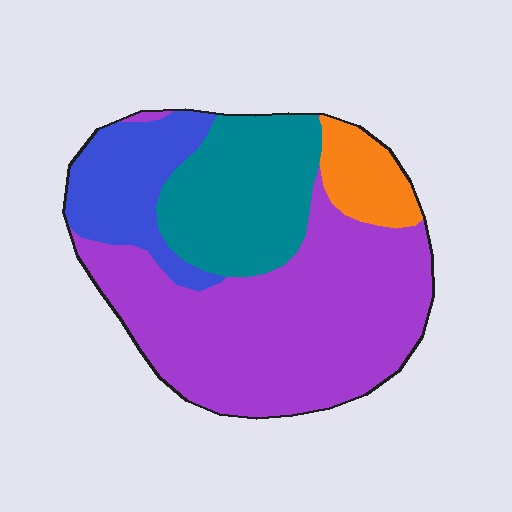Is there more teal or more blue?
Teal.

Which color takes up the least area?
Orange, at roughly 10%.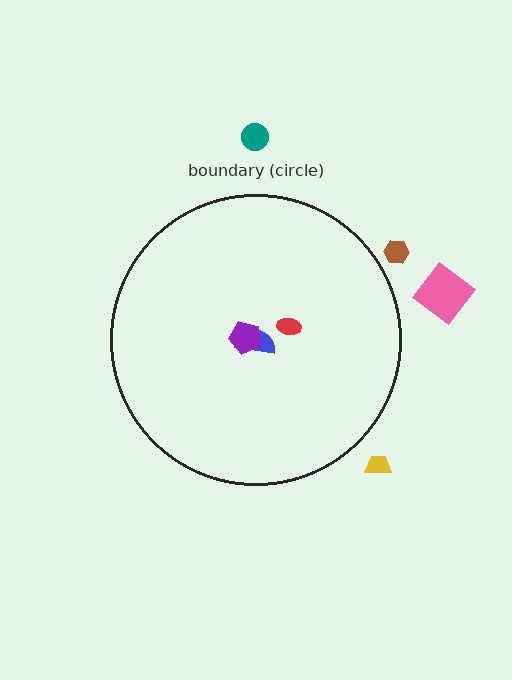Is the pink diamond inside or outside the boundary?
Outside.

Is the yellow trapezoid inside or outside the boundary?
Outside.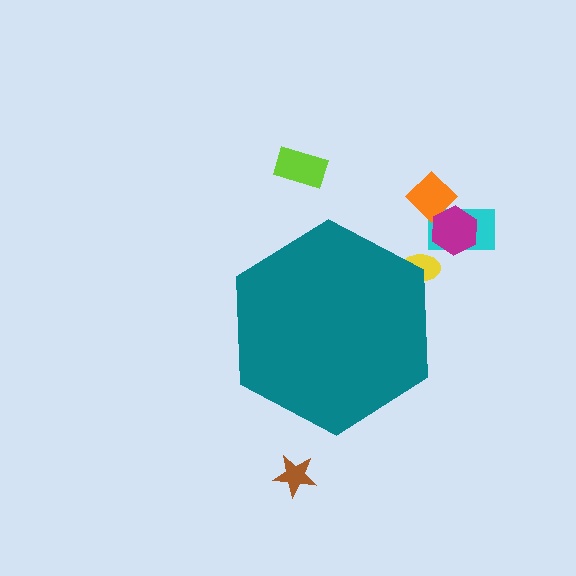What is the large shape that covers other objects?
A teal hexagon.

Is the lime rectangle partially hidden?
No, the lime rectangle is fully visible.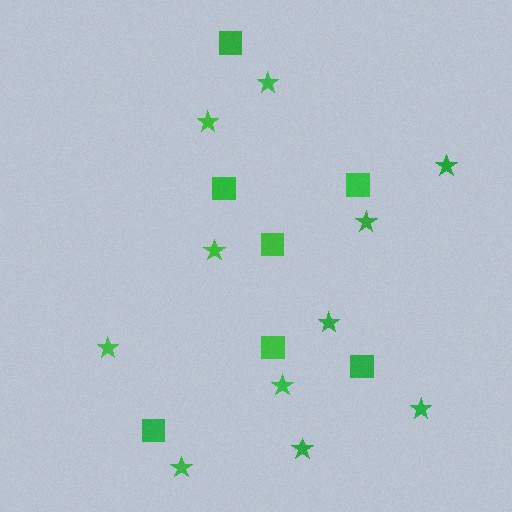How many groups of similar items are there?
There are 2 groups: one group of stars (11) and one group of squares (7).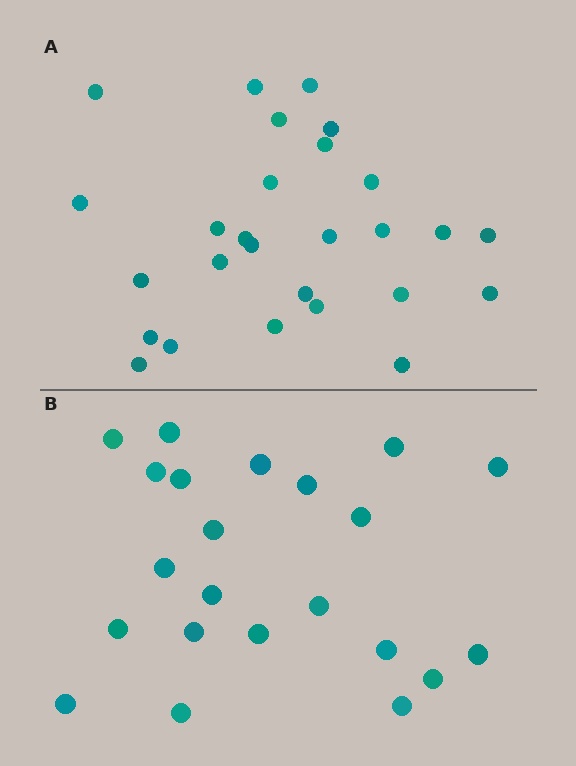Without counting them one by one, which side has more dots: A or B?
Region A (the top region) has more dots.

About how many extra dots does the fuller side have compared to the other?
Region A has about 5 more dots than region B.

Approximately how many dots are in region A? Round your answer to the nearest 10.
About 30 dots. (The exact count is 27, which rounds to 30.)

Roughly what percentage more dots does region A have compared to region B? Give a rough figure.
About 25% more.